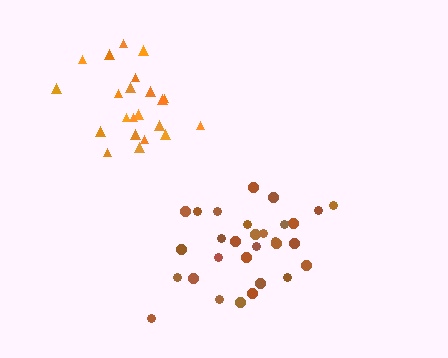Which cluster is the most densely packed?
Orange.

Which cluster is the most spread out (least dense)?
Brown.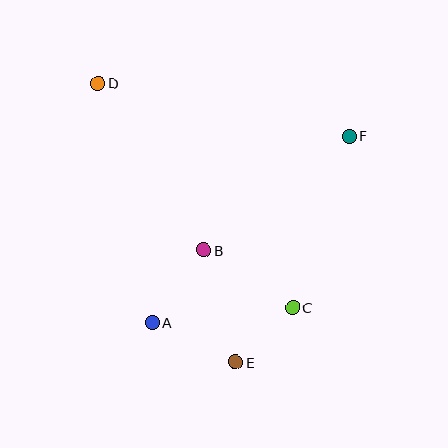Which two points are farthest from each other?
Points D and E are farthest from each other.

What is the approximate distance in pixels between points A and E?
The distance between A and E is approximately 92 pixels.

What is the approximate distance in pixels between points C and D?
The distance between C and D is approximately 297 pixels.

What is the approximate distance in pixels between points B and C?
The distance between B and C is approximately 105 pixels.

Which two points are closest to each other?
Points C and E are closest to each other.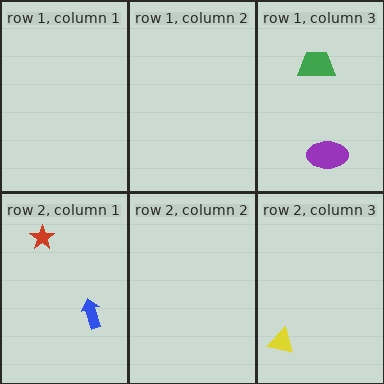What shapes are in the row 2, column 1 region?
The blue arrow, the red star.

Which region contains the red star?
The row 2, column 1 region.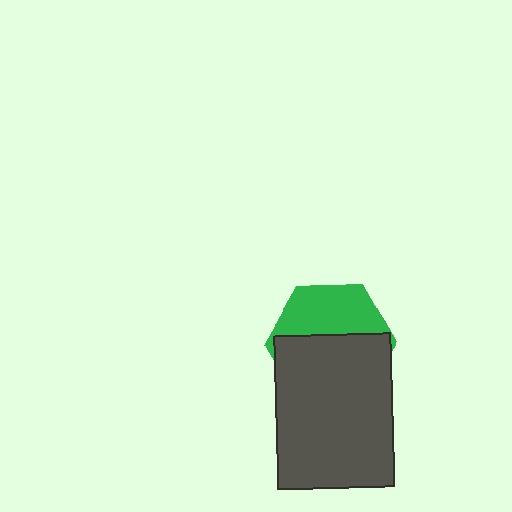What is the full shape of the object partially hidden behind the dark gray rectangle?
The partially hidden object is a green hexagon.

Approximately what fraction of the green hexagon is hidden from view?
Roughly 59% of the green hexagon is hidden behind the dark gray rectangle.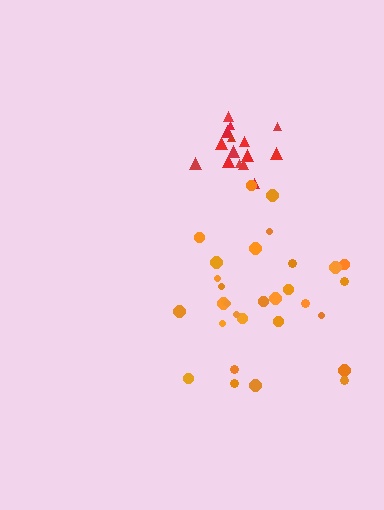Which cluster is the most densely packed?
Red.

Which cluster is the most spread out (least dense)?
Orange.